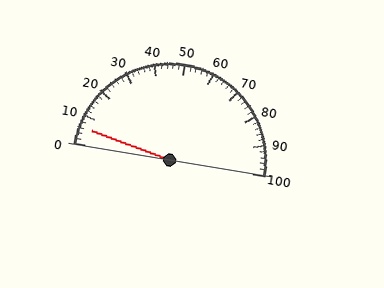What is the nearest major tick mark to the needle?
The nearest major tick mark is 10.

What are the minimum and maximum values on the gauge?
The gauge ranges from 0 to 100.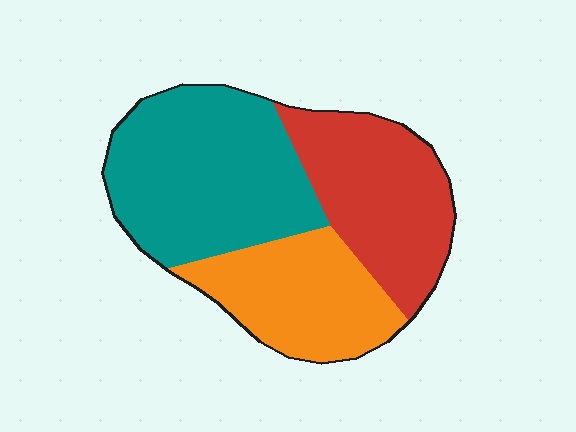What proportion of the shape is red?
Red covers 31% of the shape.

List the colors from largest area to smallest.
From largest to smallest: teal, red, orange.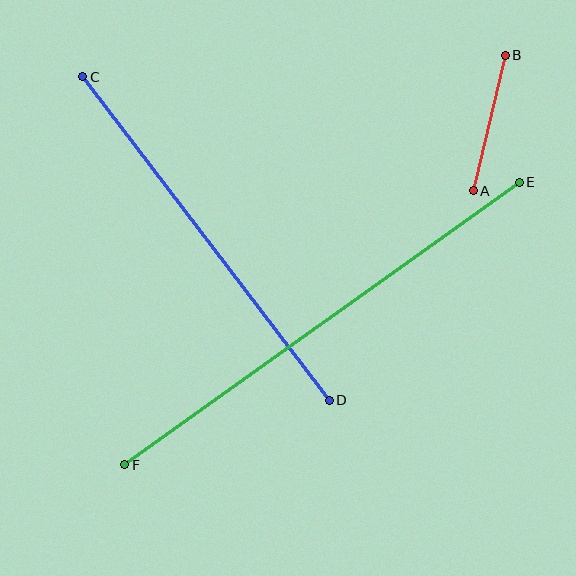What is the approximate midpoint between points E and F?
The midpoint is at approximately (322, 323) pixels.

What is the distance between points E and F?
The distance is approximately 485 pixels.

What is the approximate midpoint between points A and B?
The midpoint is at approximately (489, 123) pixels.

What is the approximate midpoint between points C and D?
The midpoint is at approximately (206, 238) pixels.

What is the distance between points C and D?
The distance is approximately 407 pixels.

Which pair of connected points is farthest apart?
Points E and F are farthest apart.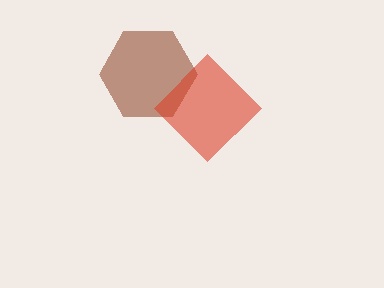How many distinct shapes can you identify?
There are 2 distinct shapes: a brown hexagon, a red diamond.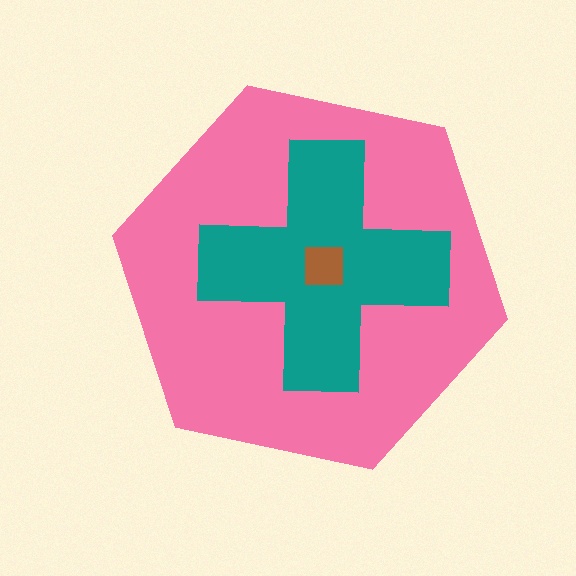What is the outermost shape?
The pink hexagon.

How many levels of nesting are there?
3.